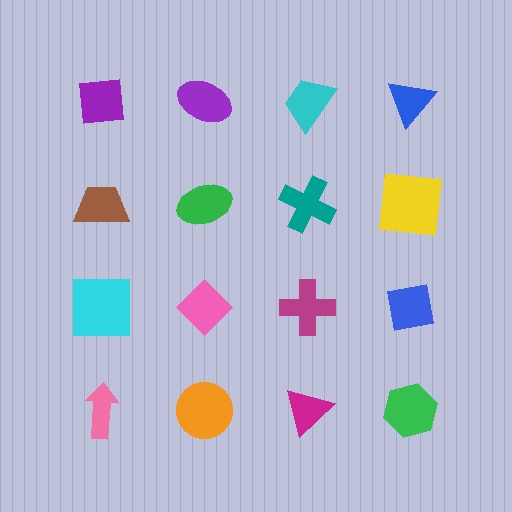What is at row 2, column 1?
A brown trapezoid.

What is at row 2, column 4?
A yellow square.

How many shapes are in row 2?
4 shapes.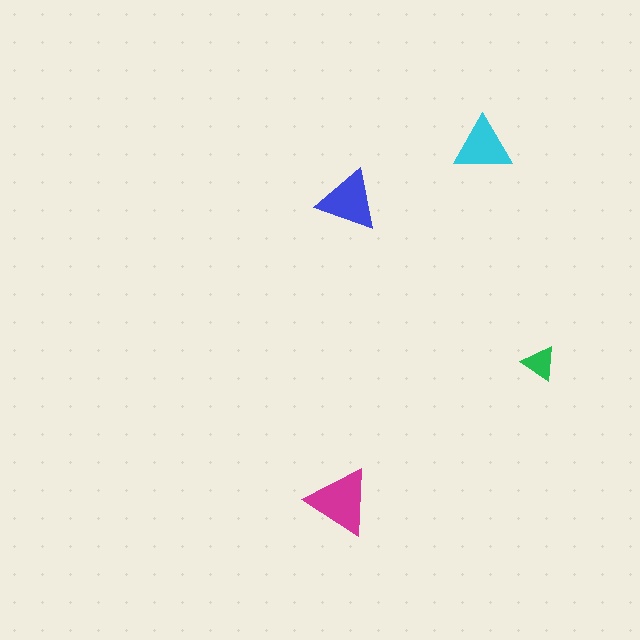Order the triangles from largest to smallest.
the magenta one, the blue one, the cyan one, the green one.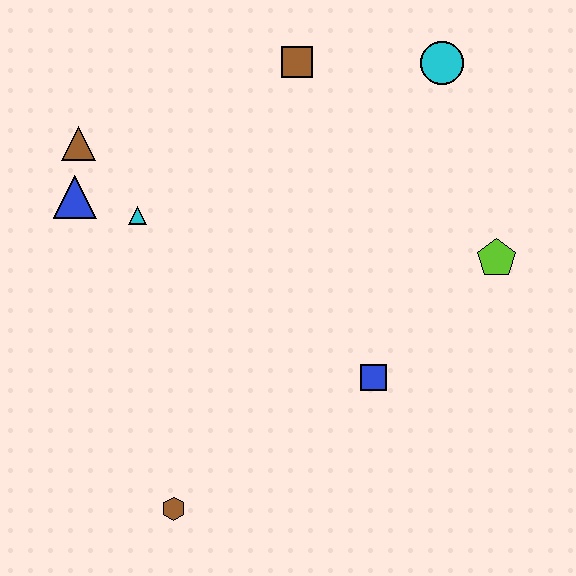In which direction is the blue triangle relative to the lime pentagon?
The blue triangle is to the left of the lime pentagon.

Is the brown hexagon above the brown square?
No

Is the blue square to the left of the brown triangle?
No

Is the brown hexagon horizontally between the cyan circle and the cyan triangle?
Yes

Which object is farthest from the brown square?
The brown hexagon is farthest from the brown square.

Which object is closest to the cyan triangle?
The blue triangle is closest to the cyan triangle.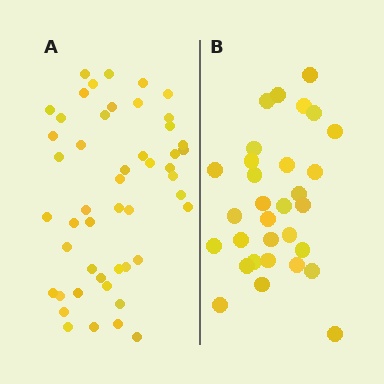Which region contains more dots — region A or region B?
Region A (the left region) has more dots.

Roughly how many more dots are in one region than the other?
Region A has approximately 20 more dots than region B.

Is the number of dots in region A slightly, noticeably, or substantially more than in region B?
Region A has substantially more. The ratio is roughly 1.6 to 1.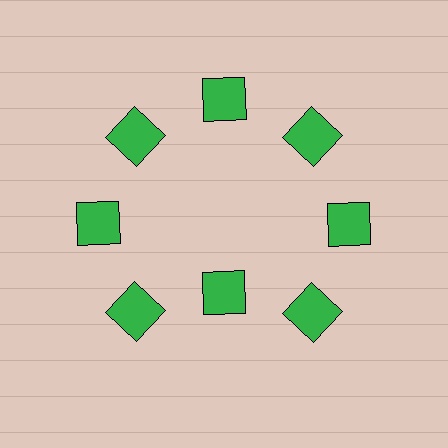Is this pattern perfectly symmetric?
No. The 8 green squares are arranged in a ring, but one element near the 6 o'clock position is pulled inward toward the center, breaking the 8-fold rotational symmetry.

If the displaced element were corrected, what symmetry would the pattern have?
It would have 8-fold rotational symmetry — the pattern would map onto itself every 45 degrees.